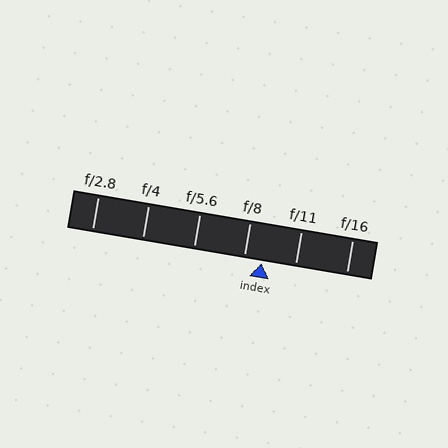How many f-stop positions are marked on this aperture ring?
There are 6 f-stop positions marked.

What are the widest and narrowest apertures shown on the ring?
The widest aperture shown is f/2.8 and the narrowest is f/16.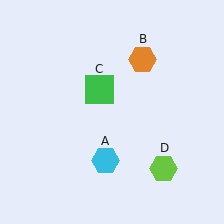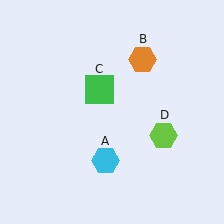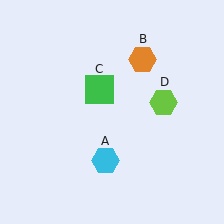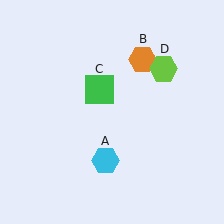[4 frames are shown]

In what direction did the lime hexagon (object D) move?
The lime hexagon (object D) moved up.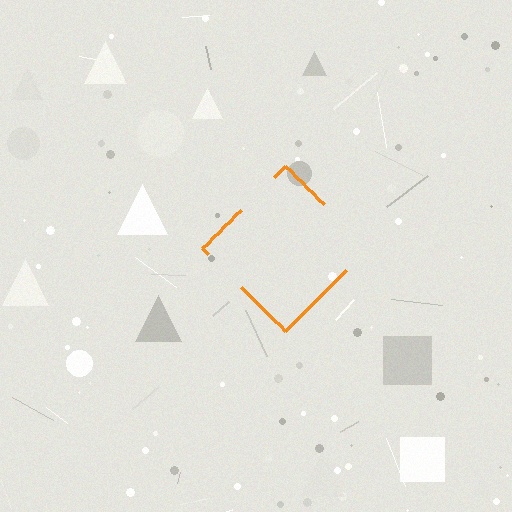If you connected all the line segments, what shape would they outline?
They would outline a diamond.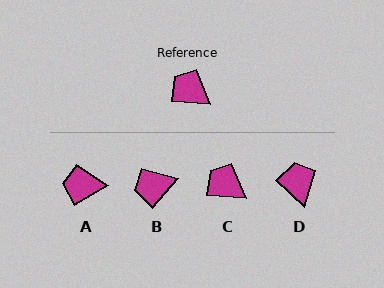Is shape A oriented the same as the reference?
No, it is off by about 34 degrees.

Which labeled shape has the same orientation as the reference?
C.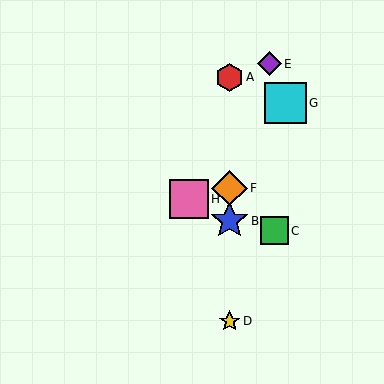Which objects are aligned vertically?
Objects A, B, D, F are aligned vertically.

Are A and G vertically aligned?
No, A is at x≈230 and G is at x≈285.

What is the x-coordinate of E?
Object E is at x≈269.